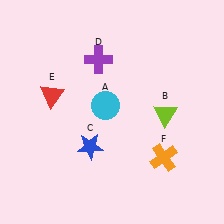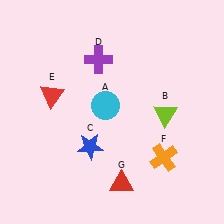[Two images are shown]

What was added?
A red triangle (G) was added in Image 2.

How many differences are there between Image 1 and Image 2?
There is 1 difference between the two images.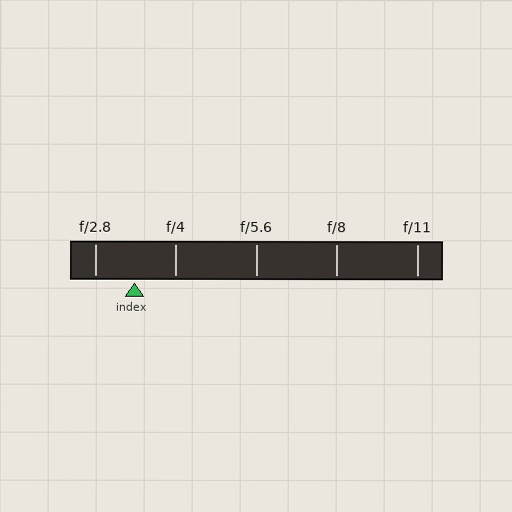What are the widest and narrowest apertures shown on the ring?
The widest aperture shown is f/2.8 and the narrowest is f/11.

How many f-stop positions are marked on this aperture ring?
There are 5 f-stop positions marked.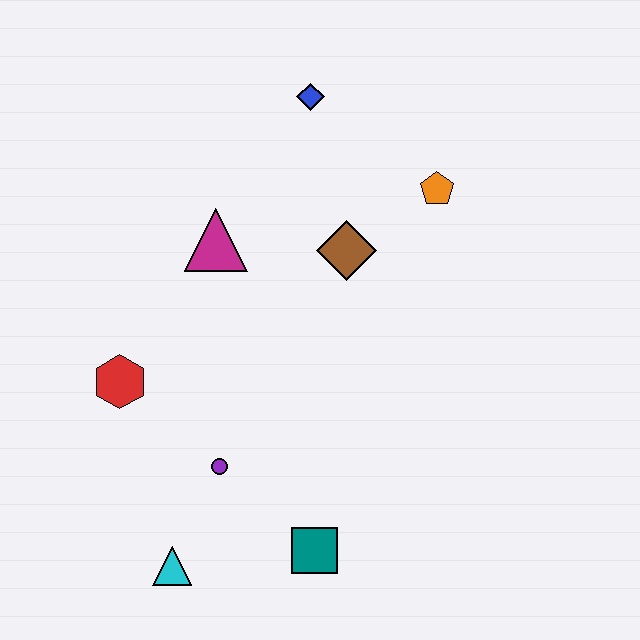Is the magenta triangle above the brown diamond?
Yes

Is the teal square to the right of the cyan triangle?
Yes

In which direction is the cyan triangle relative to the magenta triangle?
The cyan triangle is below the magenta triangle.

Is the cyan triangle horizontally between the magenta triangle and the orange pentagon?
No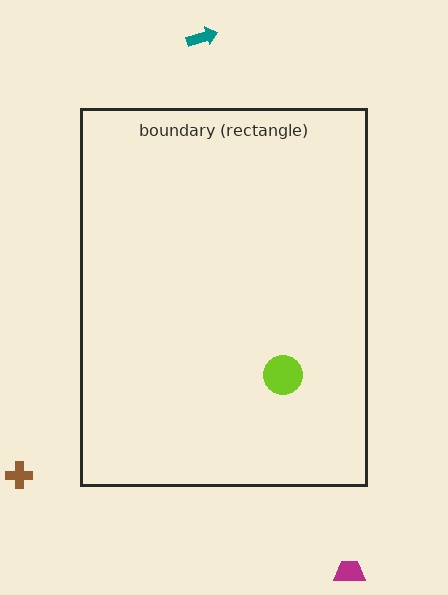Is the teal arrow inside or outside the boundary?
Outside.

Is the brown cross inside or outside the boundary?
Outside.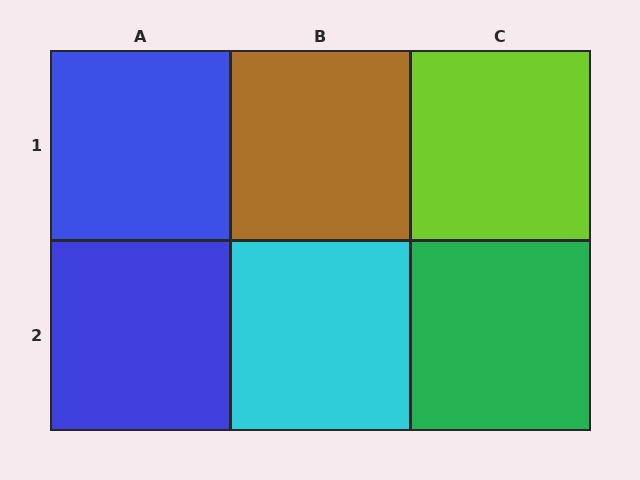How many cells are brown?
1 cell is brown.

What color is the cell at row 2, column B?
Cyan.